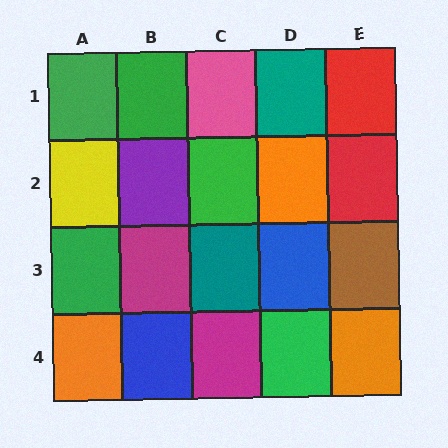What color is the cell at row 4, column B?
Blue.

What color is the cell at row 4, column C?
Magenta.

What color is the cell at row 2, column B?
Purple.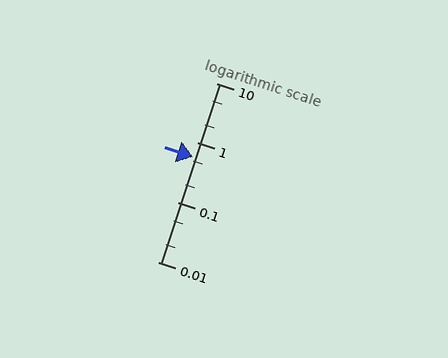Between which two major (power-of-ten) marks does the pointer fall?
The pointer is between 0.1 and 1.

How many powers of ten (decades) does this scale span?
The scale spans 3 decades, from 0.01 to 10.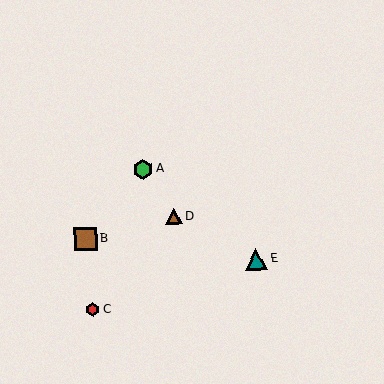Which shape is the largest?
The brown square (labeled B) is the largest.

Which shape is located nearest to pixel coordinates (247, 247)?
The teal triangle (labeled E) at (256, 259) is nearest to that location.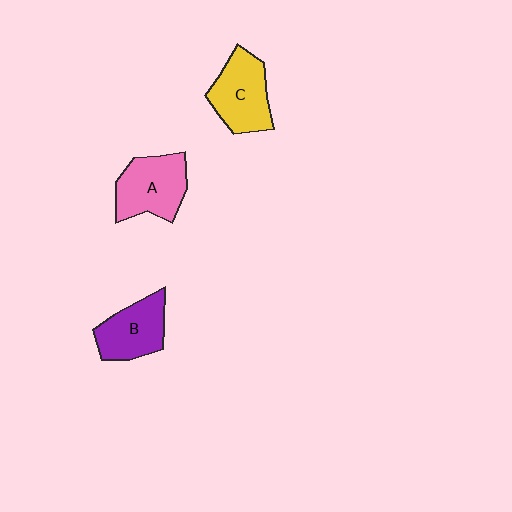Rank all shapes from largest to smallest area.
From largest to smallest: A (pink), C (yellow), B (purple).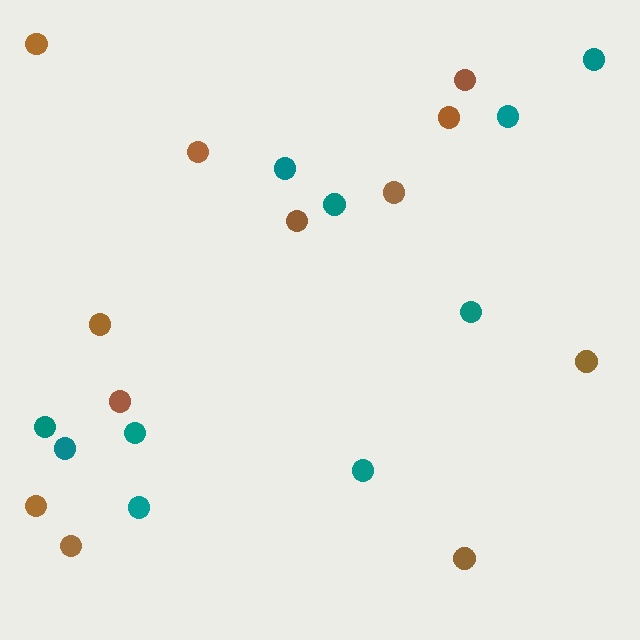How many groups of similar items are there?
There are 2 groups: one group of brown circles (12) and one group of teal circles (10).